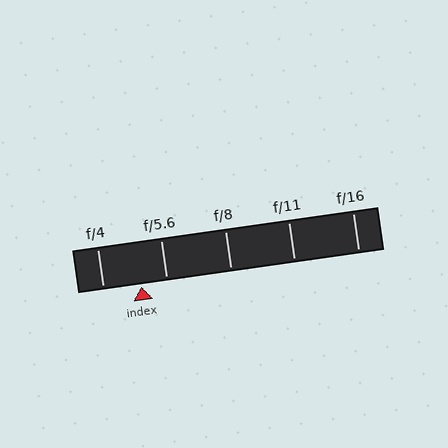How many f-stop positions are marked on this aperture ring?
There are 5 f-stop positions marked.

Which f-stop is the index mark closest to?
The index mark is closest to f/5.6.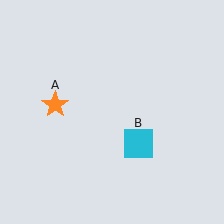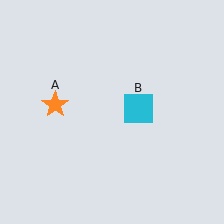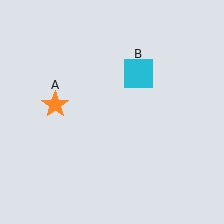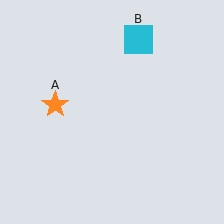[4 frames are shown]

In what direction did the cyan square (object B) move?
The cyan square (object B) moved up.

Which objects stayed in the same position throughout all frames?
Orange star (object A) remained stationary.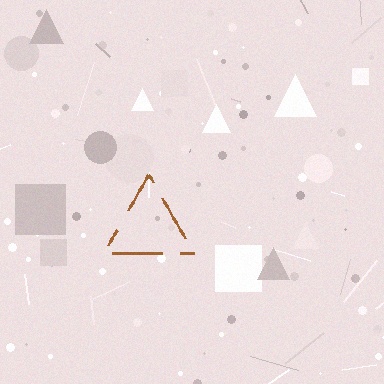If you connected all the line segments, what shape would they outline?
They would outline a triangle.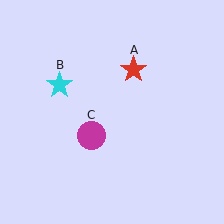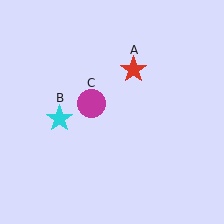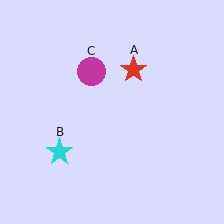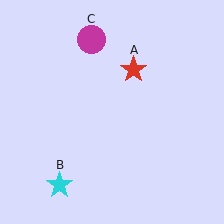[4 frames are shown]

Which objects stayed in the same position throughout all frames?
Red star (object A) remained stationary.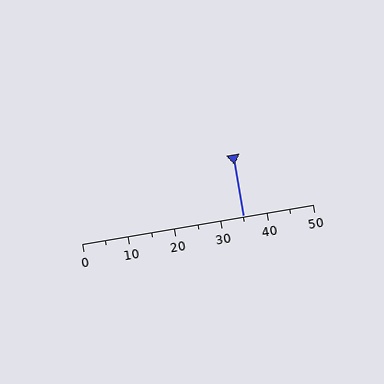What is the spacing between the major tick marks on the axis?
The major ticks are spaced 10 apart.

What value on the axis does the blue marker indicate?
The marker indicates approximately 35.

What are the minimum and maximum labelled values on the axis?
The axis runs from 0 to 50.